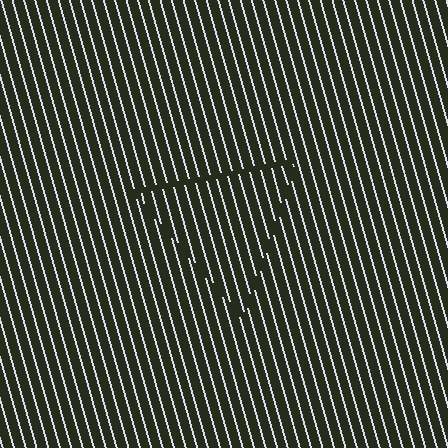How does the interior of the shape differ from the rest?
The interior of the shape contains the same grating, shifted by half a period — the contour is defined by the phase discontinuity where line-ends from the inner and outer gratings abut.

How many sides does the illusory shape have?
3 sides — the line-ends trace a triangle.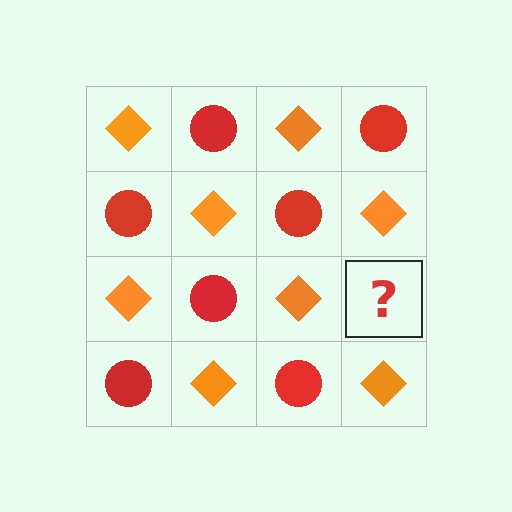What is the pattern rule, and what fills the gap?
The rule is that it alternates orange diamond and red circle in a checkerboard pattern. The gap should be filled with a red circle.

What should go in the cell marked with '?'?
The missing cell should contain a red circle.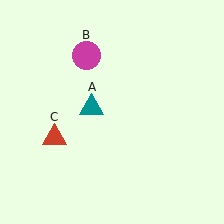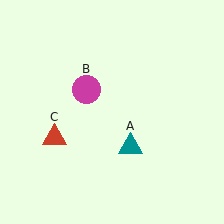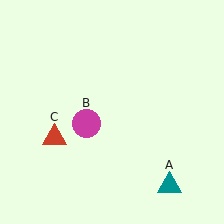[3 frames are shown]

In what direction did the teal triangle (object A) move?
The teal triangle (object A) moved down and to the right.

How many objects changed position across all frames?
2 objects changed position: teal triangle (object A), magenta circle (object B).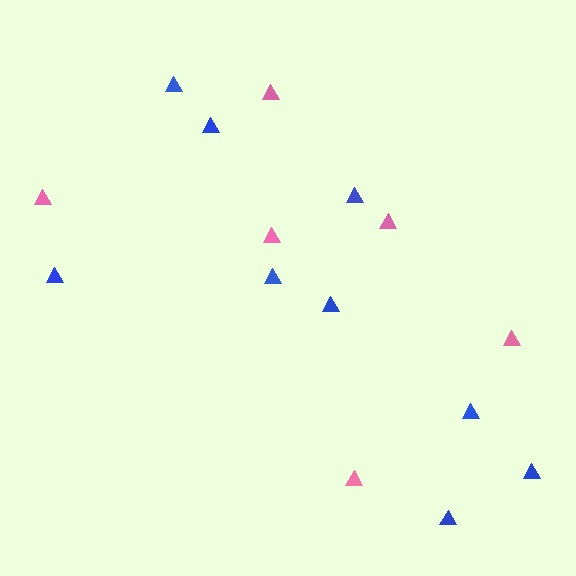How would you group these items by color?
There are 2 groups: one group of pink triangles (6) and one group of blue triangles (9).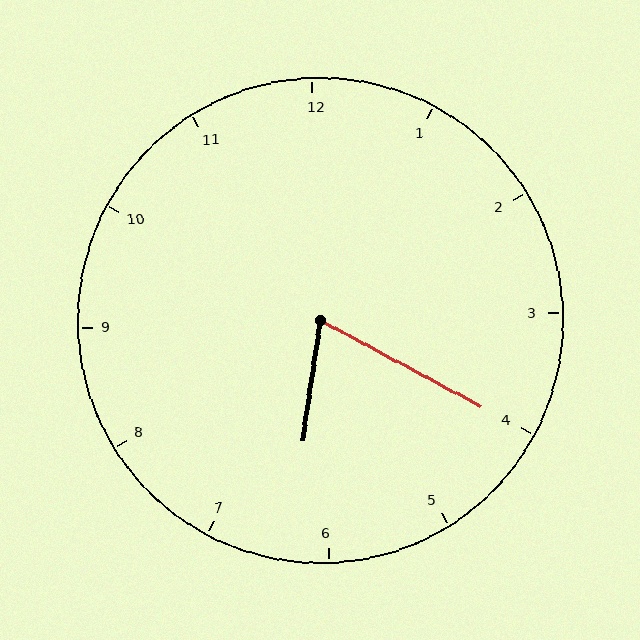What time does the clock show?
6:20.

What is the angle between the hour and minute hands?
Approximately 70 degrees.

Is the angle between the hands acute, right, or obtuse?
It is acute.